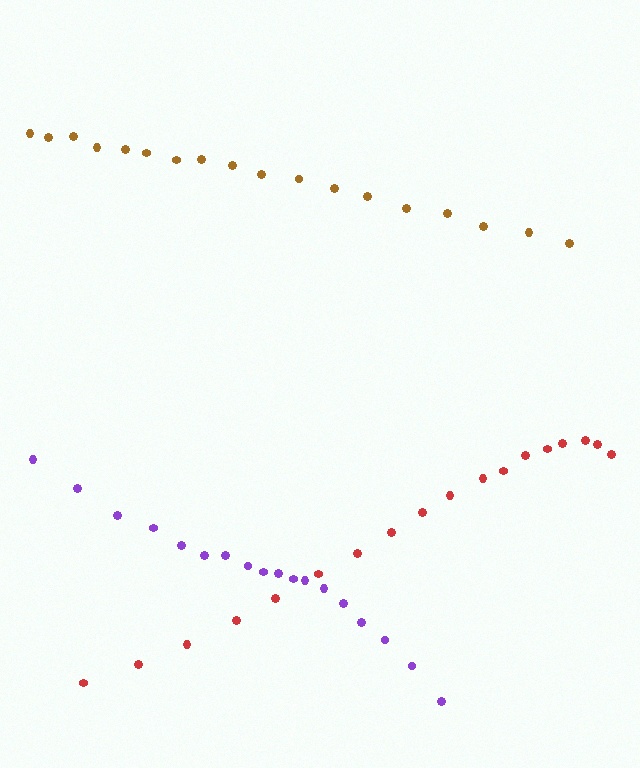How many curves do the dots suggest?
There are 3 distinct paths.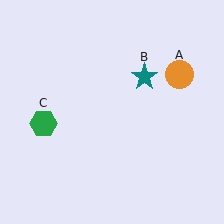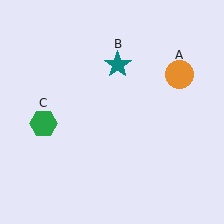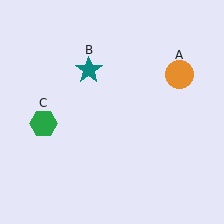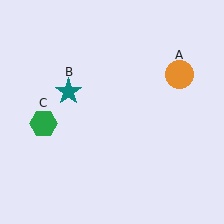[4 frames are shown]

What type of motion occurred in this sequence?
The teal star (object B) rotated counterclockwise around the center of the scene.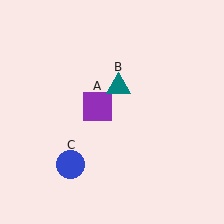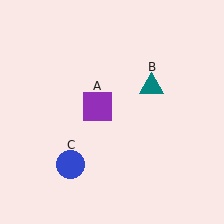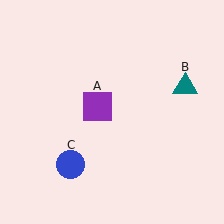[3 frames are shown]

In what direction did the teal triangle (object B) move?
The teal triangle (object B) moved right.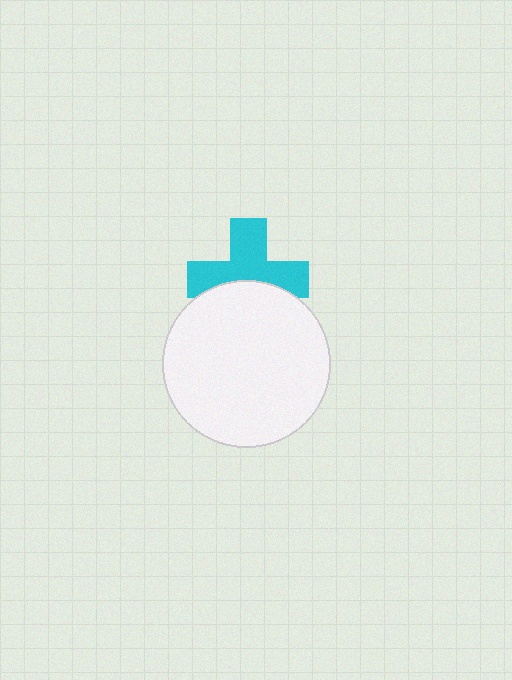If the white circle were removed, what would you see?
You would see the complete cyan cross.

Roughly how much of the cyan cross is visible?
About half of it is visible (roughly 62%).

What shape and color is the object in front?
The object in front is a white circle.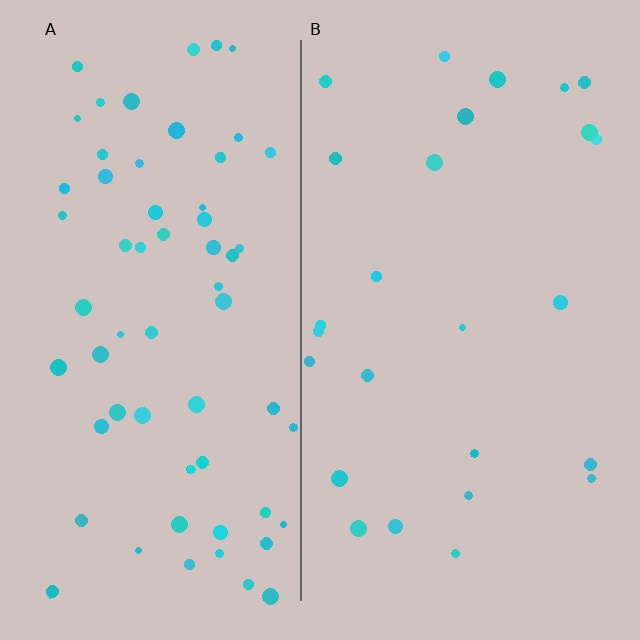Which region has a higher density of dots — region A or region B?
A (the left).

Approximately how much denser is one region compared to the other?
Approximately 2.5× — region A over region B.